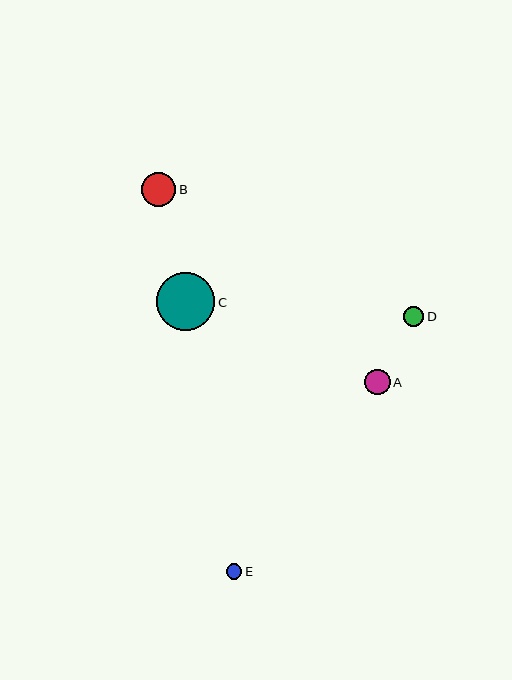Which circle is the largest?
Circle C is the largest with a size of approximately 58 pixels.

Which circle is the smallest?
Circle E is the smallest with a size of approximately 16 pixels.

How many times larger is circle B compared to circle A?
Circle B is approximately 1.4 times the size of circle A.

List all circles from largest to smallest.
From largest to smallest: C, B, A, D, E.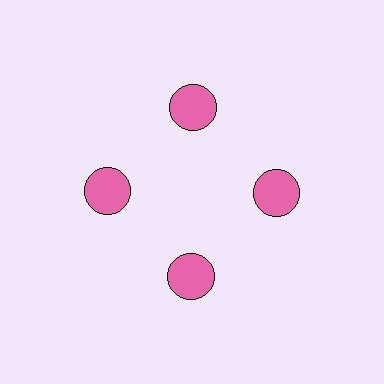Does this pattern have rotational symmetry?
Yes, this pattern has 4-fold rotational symmetry. It looks the same after rotating 90 degrees around the center.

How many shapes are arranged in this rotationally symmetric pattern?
There are 4 shapes, arranged in 4 groups of 1.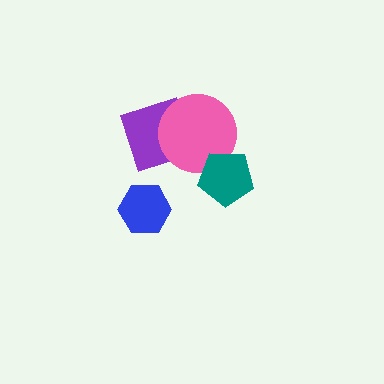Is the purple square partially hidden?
Yes, it is partially covered by another shape.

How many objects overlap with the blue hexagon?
0 objects overlap with the blue hexagon.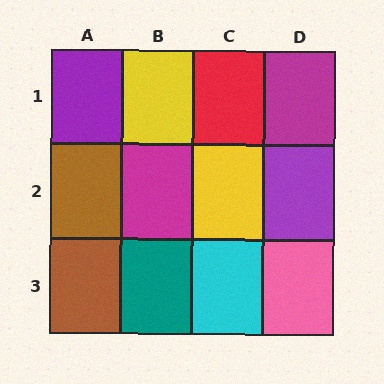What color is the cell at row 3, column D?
Pink.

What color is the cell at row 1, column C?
Red.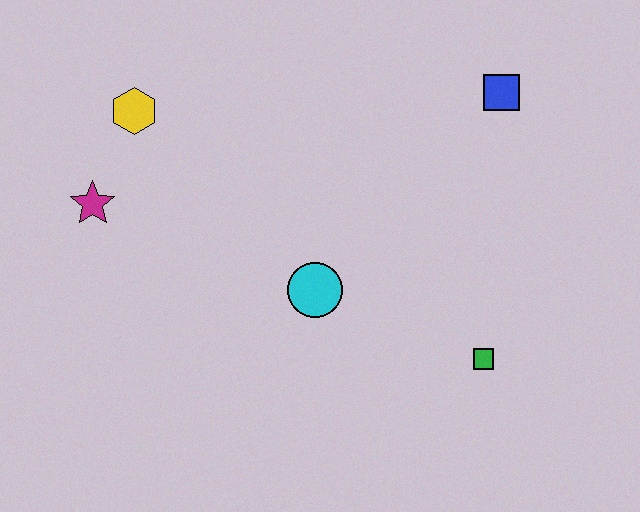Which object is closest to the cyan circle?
The green square is closest to the cyan circle.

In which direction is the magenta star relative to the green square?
The magenta star is to the left of the green square.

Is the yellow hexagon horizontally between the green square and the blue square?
No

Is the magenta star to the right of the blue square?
No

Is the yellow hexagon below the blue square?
Yes